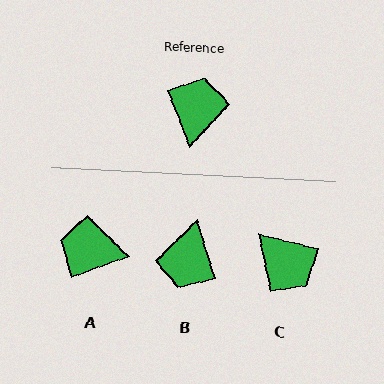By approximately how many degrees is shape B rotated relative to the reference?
Approximately 176 degrees counter-clockwise.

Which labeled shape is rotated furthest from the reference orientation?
B, about 176 degrees away.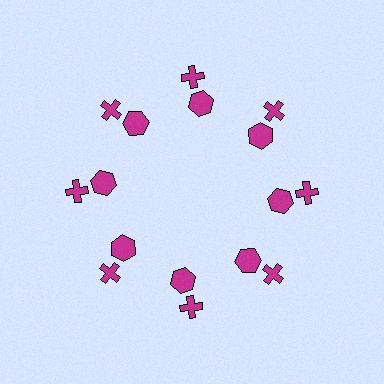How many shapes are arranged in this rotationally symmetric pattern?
There are 16 shapes, arranged in 8 groups of 2.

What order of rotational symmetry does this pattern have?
This pattern has 8-fold rotational symmetry.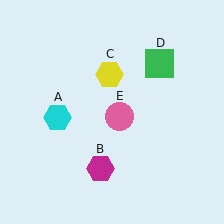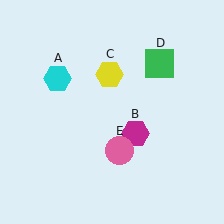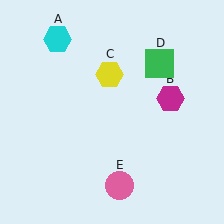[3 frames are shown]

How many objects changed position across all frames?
3 objects changed position: cyan hexagon (object A), magenta hexagon (object B), pink circle (object E).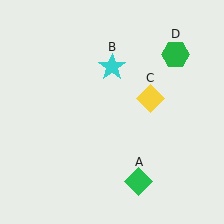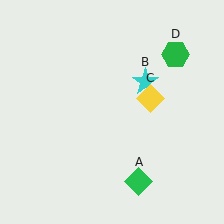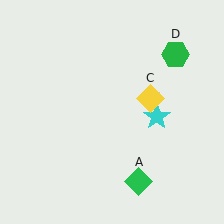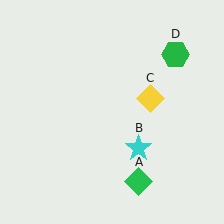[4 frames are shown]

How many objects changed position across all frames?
1 object changed position: cyan star (object B).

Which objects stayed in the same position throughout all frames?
Green diamond (object A) and yellow diamond (object C) and green hexagon (object D) remained stationary.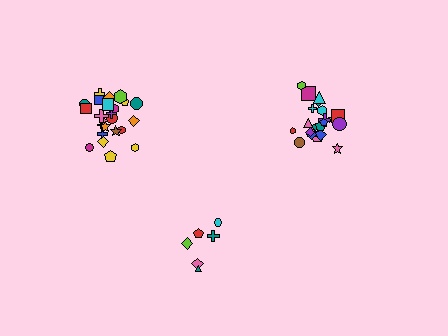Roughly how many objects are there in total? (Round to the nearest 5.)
Roughly 55 objects in total.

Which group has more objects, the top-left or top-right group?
The top-left group.